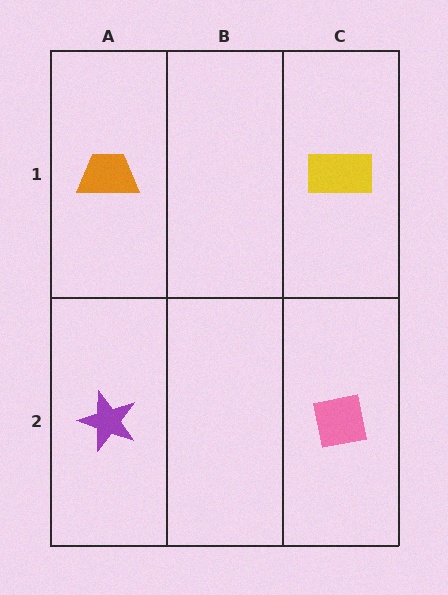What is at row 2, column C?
A pink square.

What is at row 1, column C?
A yellow rectangle.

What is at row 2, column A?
A purple star.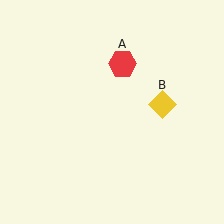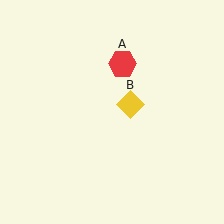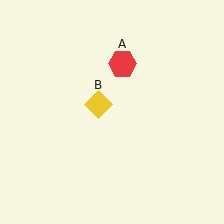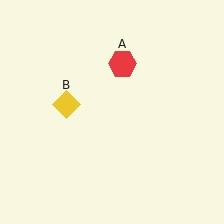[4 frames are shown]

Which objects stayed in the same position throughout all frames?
Red hexagon (object A) remained stationary.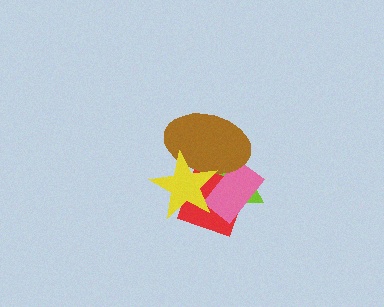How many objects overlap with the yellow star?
4 objects overlap with the yellow star.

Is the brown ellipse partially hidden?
Yes, it is partially covered by another shape.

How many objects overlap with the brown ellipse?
4 objects overlap with the brown ellipse.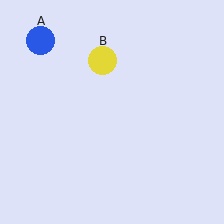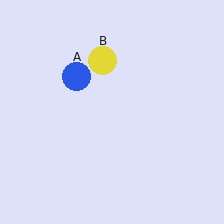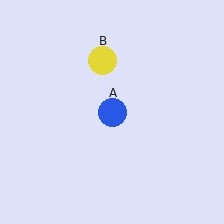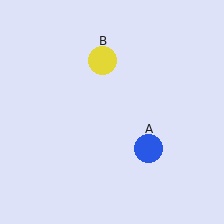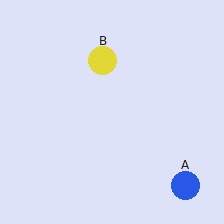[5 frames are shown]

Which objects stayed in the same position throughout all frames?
Yellow circle (object B) remained stationary.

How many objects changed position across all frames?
1 object changed position: blue circle (object A).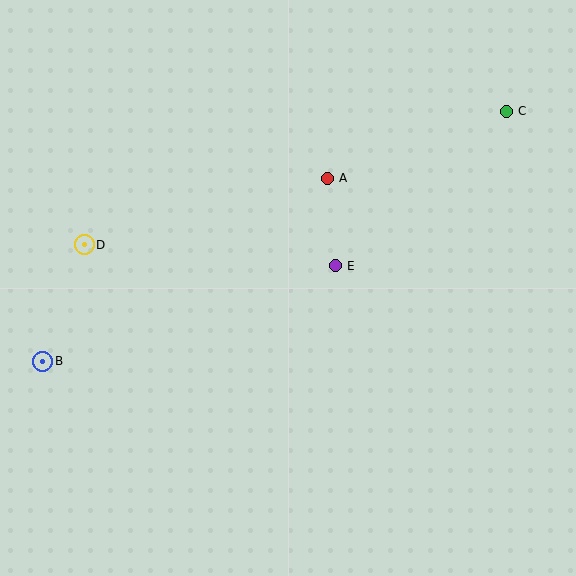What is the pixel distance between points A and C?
The distance between A and C is 191 pixels.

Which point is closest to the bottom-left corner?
Point B is closest to the bottom-left corner.